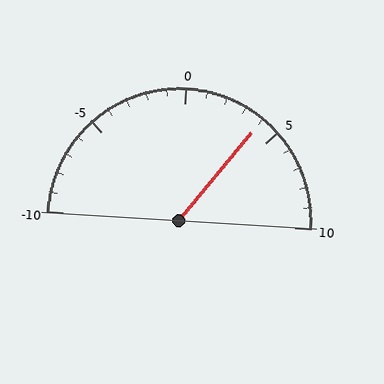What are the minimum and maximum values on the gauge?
The gauge ranges from -10 to 10.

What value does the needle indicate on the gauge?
The needle indicates approximately 4.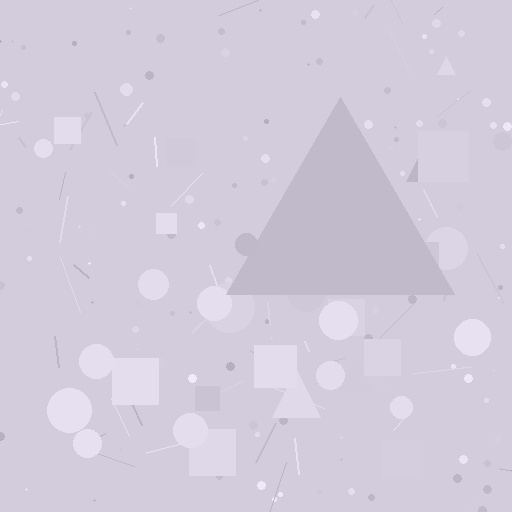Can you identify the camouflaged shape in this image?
The camouflaged shape is a triangle.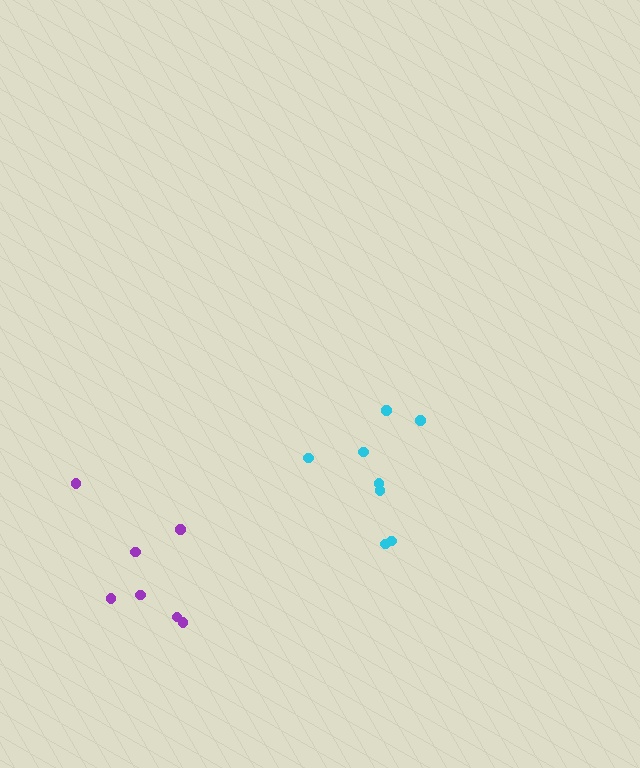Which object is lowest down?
The purple cluster is bottommost.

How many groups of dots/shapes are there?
There are 2 groups.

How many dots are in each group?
Group 1: 7 dots, Group 2: 8 dots (15 total).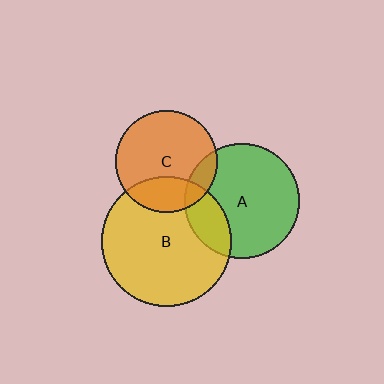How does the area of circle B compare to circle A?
Approximately 1.3 times.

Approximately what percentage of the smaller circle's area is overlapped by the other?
Approximately 15%.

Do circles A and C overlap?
Yes.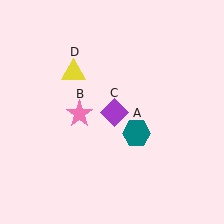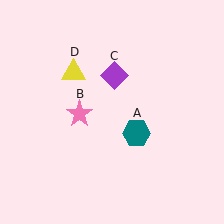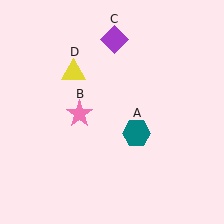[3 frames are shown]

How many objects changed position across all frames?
1 object changed position: purple diamond (object C).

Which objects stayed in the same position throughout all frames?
Teal hexagon (object A) and pink star (object B) and yellow triangle (object D) remained stationary.